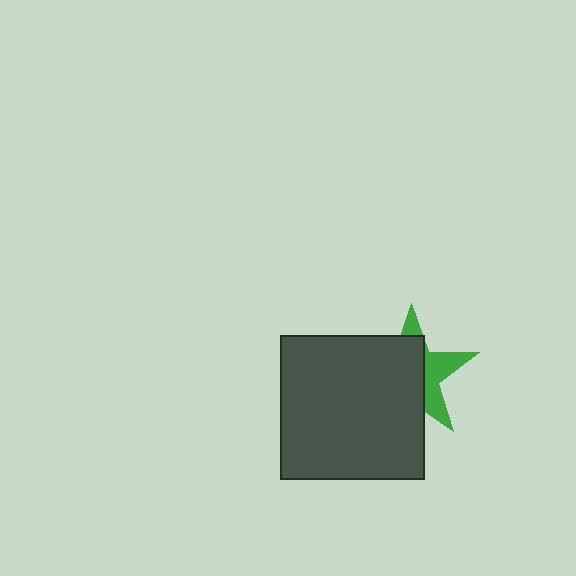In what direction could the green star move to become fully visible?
The green star could move right. That would shift it out from behind the dark gray square entirely.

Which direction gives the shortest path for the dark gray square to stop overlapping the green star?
Moving left gives the shortest separation.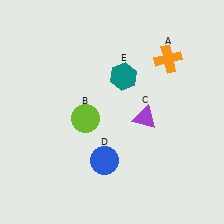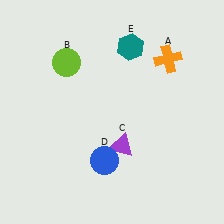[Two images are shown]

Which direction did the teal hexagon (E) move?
The teal hexagon (E) moved up.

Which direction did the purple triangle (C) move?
The purple triangle (C) moved down.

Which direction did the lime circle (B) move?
The lime circle (B) moved up.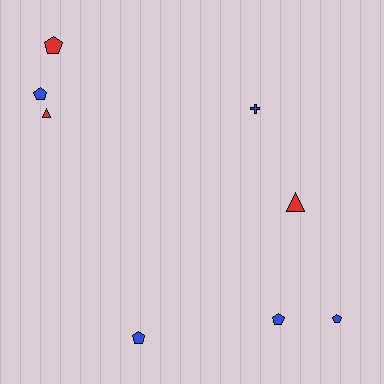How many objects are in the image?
There are 8 objects.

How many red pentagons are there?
There is 1 red pentagon.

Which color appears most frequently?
Blue, with 5 objects.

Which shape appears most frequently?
Pentagon, with 5 objects.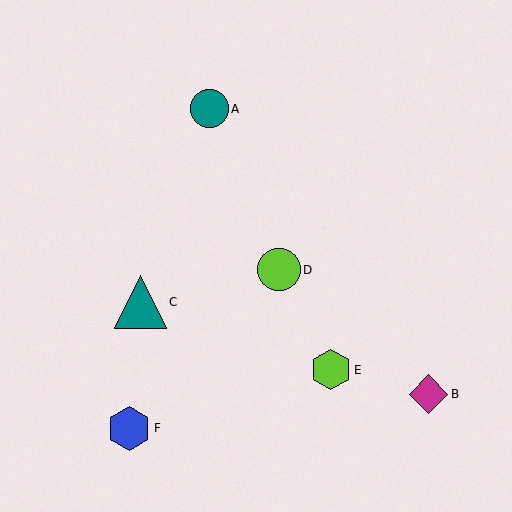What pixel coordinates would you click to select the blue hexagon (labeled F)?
Click at (129, 428) to select the blue hexagon F.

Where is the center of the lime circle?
The center of the lime circle is at (279, 270).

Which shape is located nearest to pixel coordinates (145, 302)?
The teal triangle (labeled C) at (140, 302) is nearest to that location.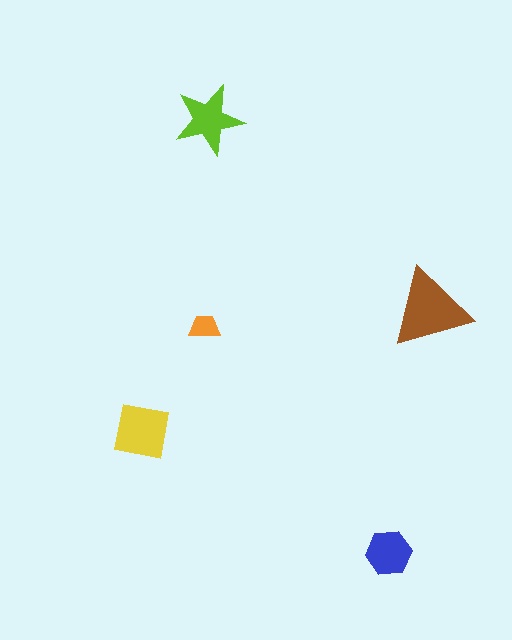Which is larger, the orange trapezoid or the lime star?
The lime star.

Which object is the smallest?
The orange trapezoid.